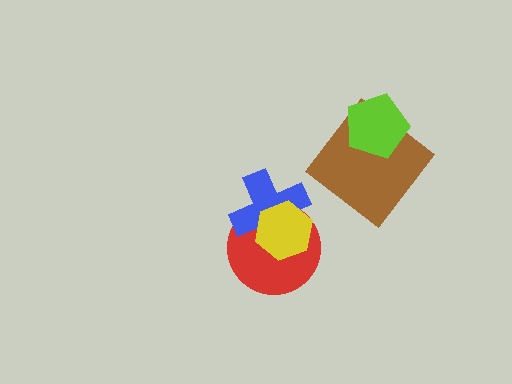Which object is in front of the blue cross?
The yellow hexagon is in front of the blue cross.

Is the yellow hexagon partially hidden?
No, no other shape covers it.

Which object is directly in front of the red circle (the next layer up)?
The blue cross is directly in front of the red circle.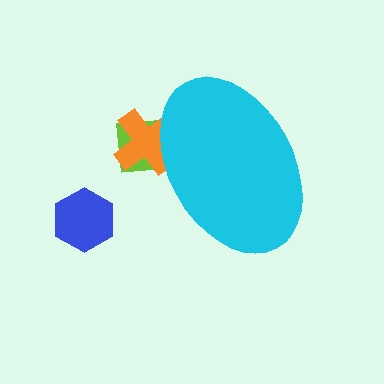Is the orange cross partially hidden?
Yes, the orange cross is partially hidden behind the cyan ellipse.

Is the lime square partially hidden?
Yes, the lime square is partially hidden behind the cyan ellipse.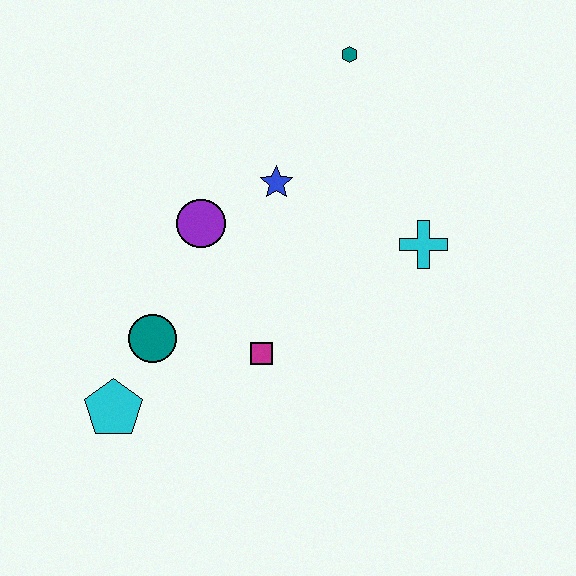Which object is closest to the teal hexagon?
The blue star is closest to the teal hexagon.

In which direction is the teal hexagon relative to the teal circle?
The teal hexagon is above the teal circle.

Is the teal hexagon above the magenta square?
Yes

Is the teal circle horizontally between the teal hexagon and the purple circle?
No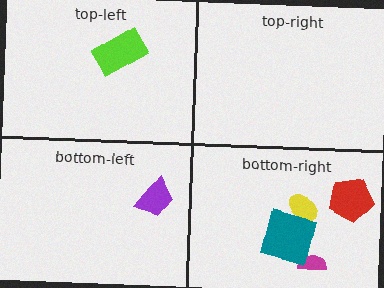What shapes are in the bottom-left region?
The purple trapezoid.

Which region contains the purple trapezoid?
The bottom-left region.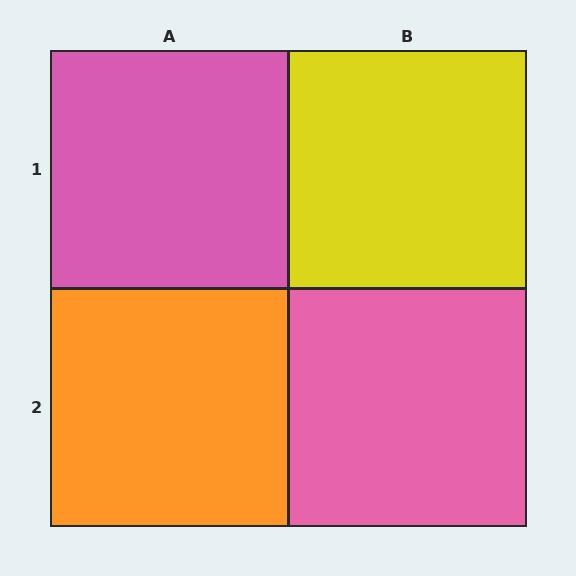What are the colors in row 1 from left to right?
Pink, yellow.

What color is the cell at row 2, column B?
Pink.